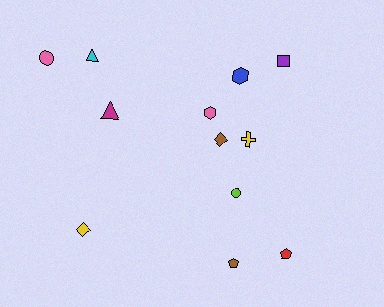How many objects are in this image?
There are 12 objects.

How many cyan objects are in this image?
There is 1 cyan object.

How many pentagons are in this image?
There are 2 pentagons.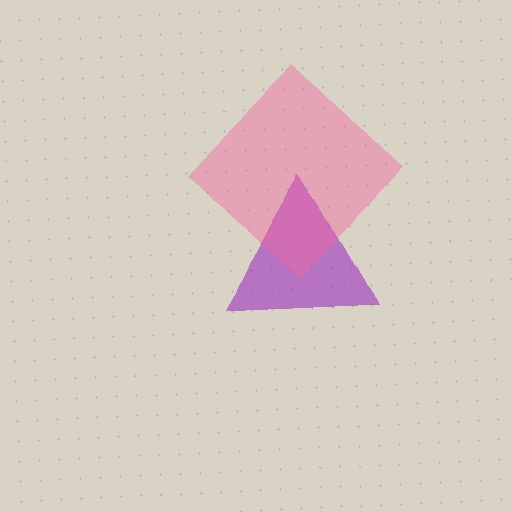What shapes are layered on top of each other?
The layered shapes are: a purple triangle, a pink diamond.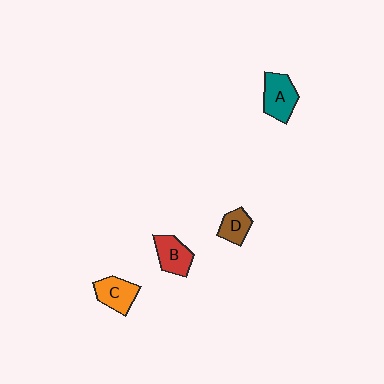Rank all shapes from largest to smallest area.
From largest to smallest: A (teal), C (orange), B (red), D (brown).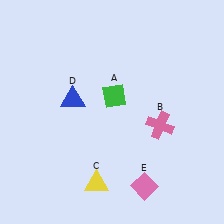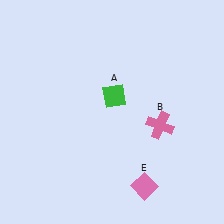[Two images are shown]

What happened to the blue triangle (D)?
The blue triangle (D) was removed in Image 2. It was in the top-left area of Image 1.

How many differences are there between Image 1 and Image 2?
There are 2 differences between the two images.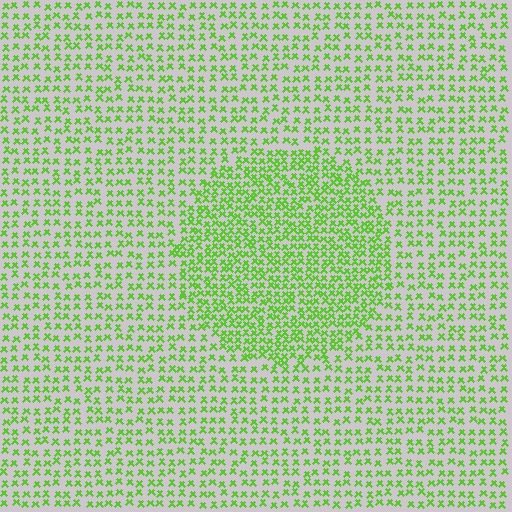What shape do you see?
I see a circle.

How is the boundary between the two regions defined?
The boundary is defined by a change in element density (approximately 1.8x ratio). All elements are the same color, size, and shape.